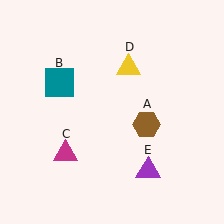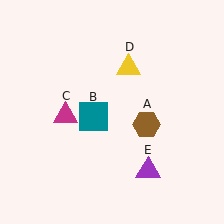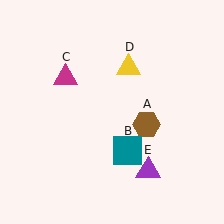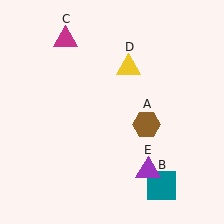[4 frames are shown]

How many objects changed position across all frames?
2 objects changed position: teal square (object B), magenta triangle (object C).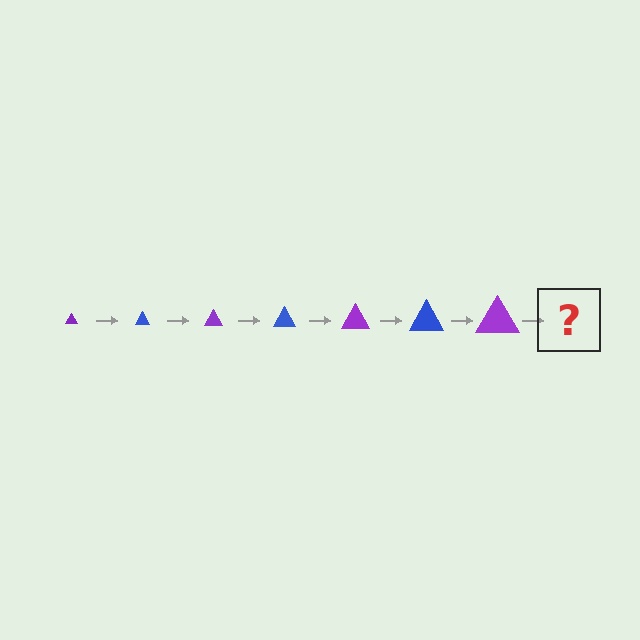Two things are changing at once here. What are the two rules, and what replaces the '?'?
The two rules are that the triangle grows larger each step and the color cycles through purple and blue. The '?' should be a blue triangle, larger than the previous one.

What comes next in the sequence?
The next element should be a blue triangle, larger than the previous one.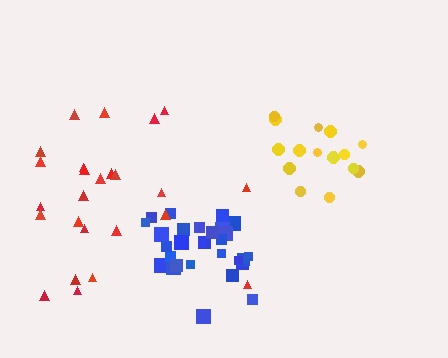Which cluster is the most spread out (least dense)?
Red.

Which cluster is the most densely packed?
Blue.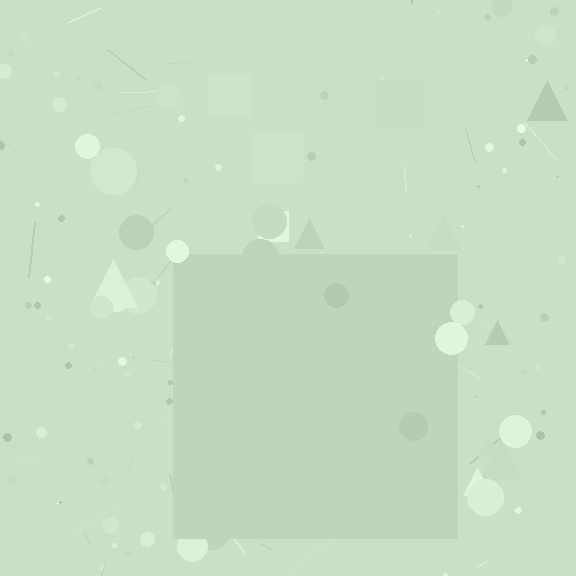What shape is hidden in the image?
A square is hidden in the image.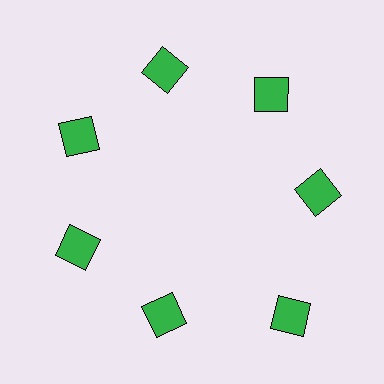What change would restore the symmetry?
The symmetry would be restored by moving it inward, back onto the ring so that all 7 squares sit at equal angles and equal distance from the center.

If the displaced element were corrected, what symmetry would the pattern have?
It would have 7-fold rotational symmetry — the pattern would map onto itself every 51 degrees.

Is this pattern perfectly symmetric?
No. The 7 green squares are arranged in a ring, but one element near the 5 o'clock position is pushed outward from the center, breaking the 7-fold rotational symmetry.